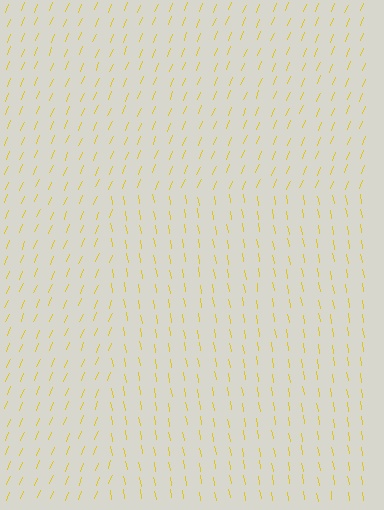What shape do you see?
I see a rectangle.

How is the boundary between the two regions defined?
The boundary is defined purely by a change in line orientation (approximately 32 degrees difference). All lines are the same color and thickness.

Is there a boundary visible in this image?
Yes, there is a texture boundary formed by a change in line orientation.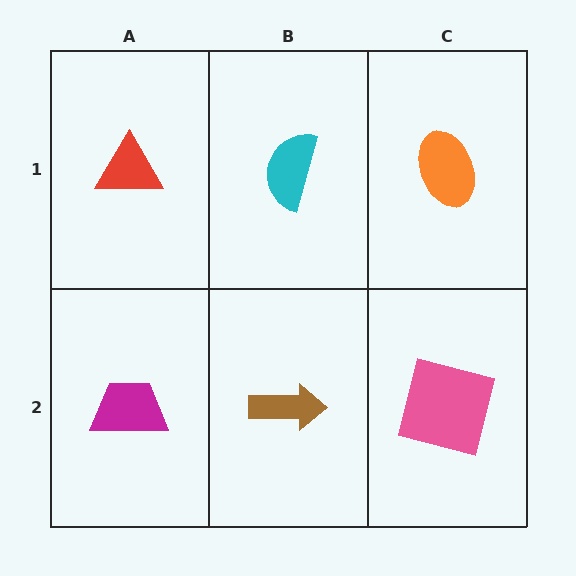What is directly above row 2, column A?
A red triangle.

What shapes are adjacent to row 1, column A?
A magenta trapezoid (row 2, column A), a cyan semicircle (row 1, column B).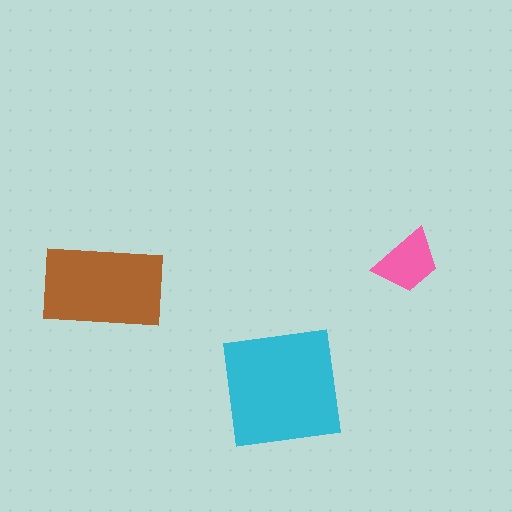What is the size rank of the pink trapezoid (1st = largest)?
3rd.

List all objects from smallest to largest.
The pink trapezoid, the brown rectangle, the cyan square.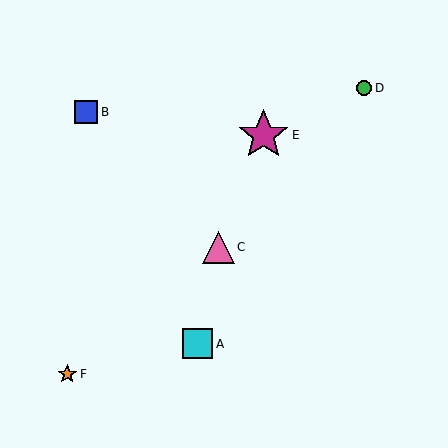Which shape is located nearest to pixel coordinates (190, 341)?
The cyan square (labeled A) at (197, 344) is nearest to that location.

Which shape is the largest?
The magenta star (labeled E) is the largest.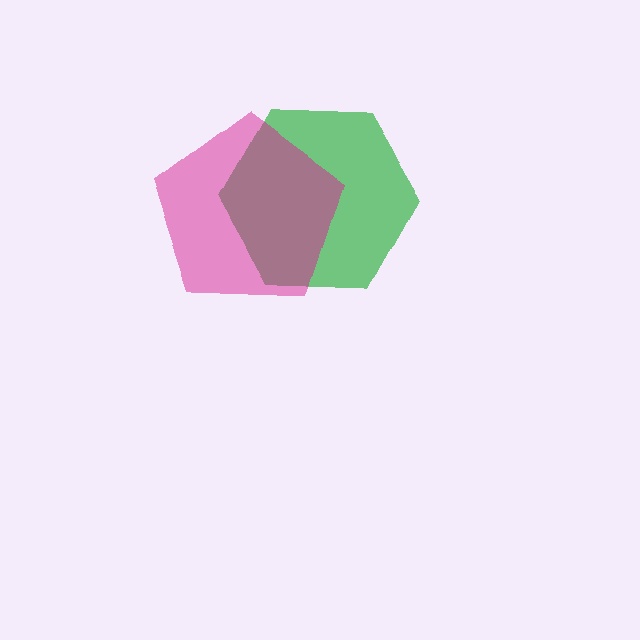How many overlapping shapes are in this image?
There are 2 overlapping shapes in the image.